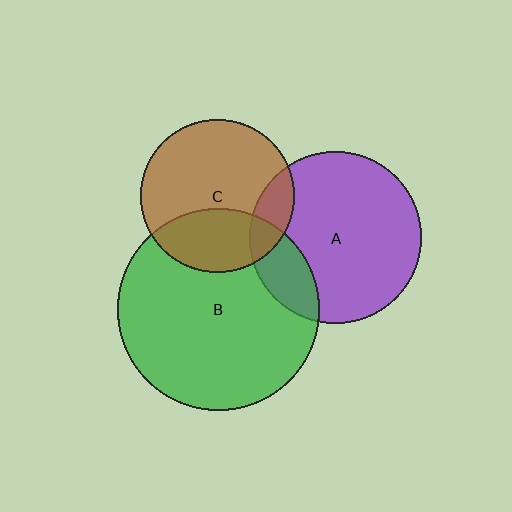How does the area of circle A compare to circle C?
Approximately 1.2 times.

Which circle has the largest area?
Circle B (green).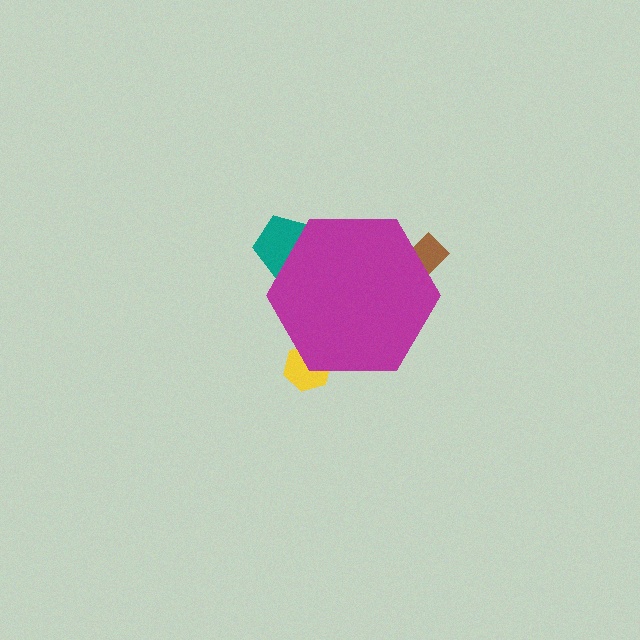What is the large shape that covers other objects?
A magenta hexagon.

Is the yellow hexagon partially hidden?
Yes, the yellow hexagon is partially hidden behind the magenta hexagon.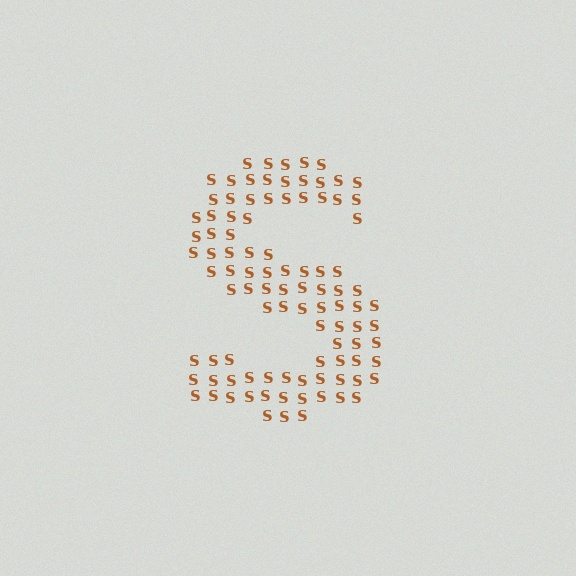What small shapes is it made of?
It is made of small letter S's.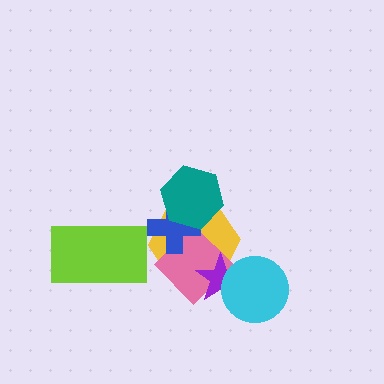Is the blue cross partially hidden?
Yes, it is partially covered by another shape.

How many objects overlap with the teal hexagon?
2 objects overlap with the teal hexagon.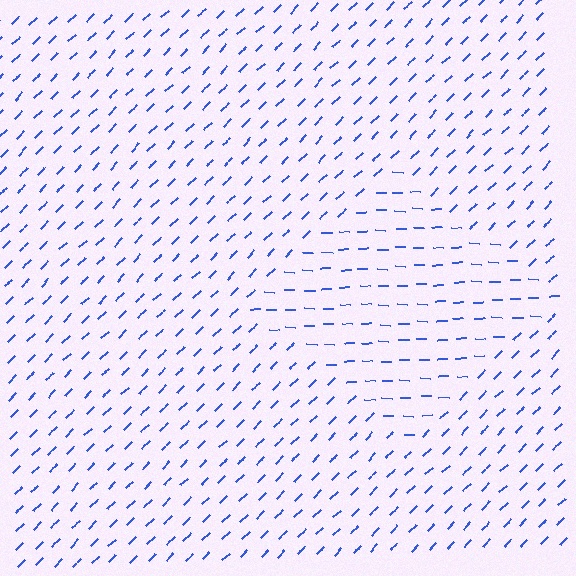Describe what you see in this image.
The image is filled with small blue line segments. A diamond region in the image has lines oriented differently from the surrounding lines, creating a visible texture boundary.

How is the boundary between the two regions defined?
The boundary is defined purely by a change in line orientation (approximately 45 degrees difference). All lines are the same color and thickness.